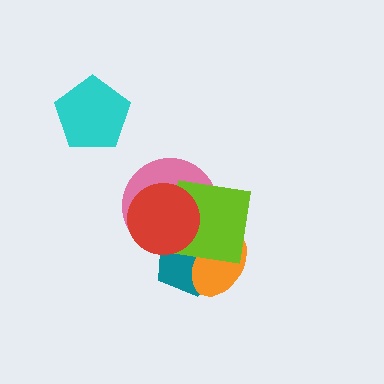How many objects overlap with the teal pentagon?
4 objects overlap with the teal pentagon.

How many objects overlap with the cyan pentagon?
0 objects overlap with the cyan pentagon.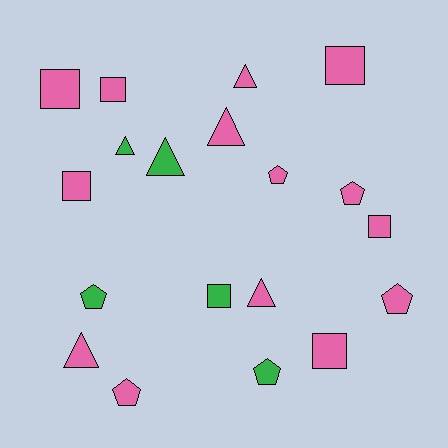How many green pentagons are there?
There are 2 green pentagons.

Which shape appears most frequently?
Square, with 7 objects.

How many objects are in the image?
There are 19 objects.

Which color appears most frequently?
Pink, with 14 objects.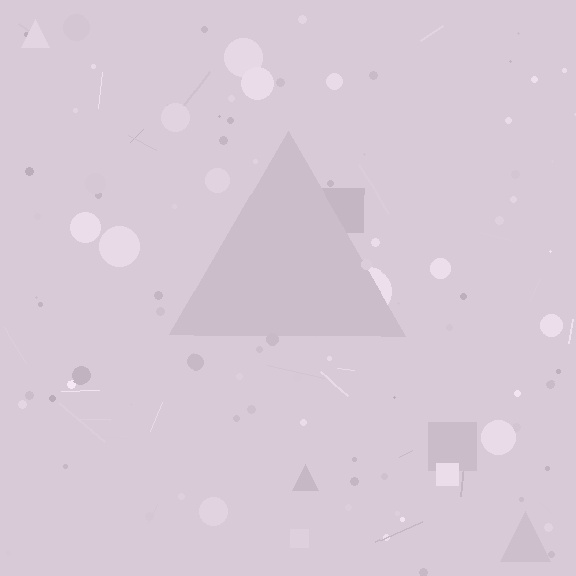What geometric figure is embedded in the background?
A triangle is embedded in the background.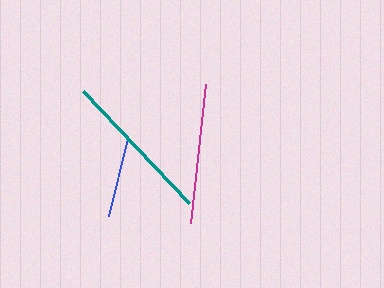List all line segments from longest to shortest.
From longest to shortest: teal, magenta, blue.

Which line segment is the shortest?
The blue line is the shortest at approximately 80 pixels.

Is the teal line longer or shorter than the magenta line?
The teal line is longer than the magenta line.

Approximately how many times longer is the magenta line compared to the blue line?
The magenta line is approximately 1.7 times the length of the blue line.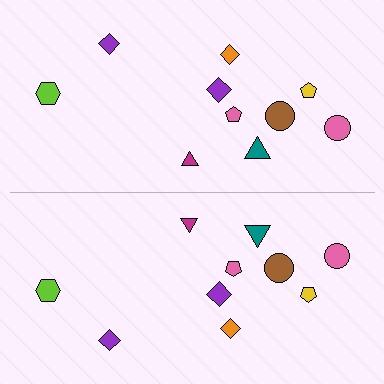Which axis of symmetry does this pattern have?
The pattern has a horizontal axis of symmetry running through the center of the image.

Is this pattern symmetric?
Yes, this pattern has bilateral (reflection) symmetry.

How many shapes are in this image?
There are 20 shapes in this image.